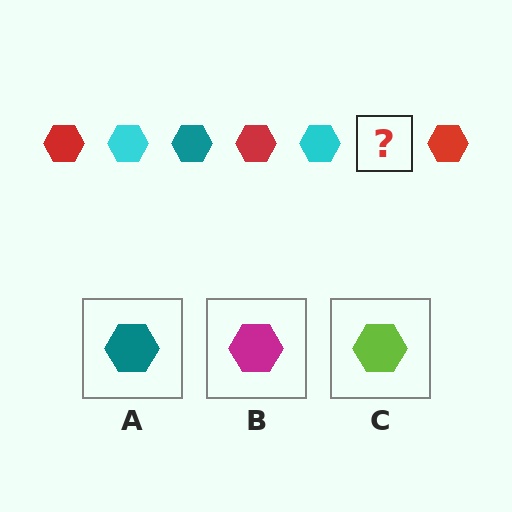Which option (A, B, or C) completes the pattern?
A.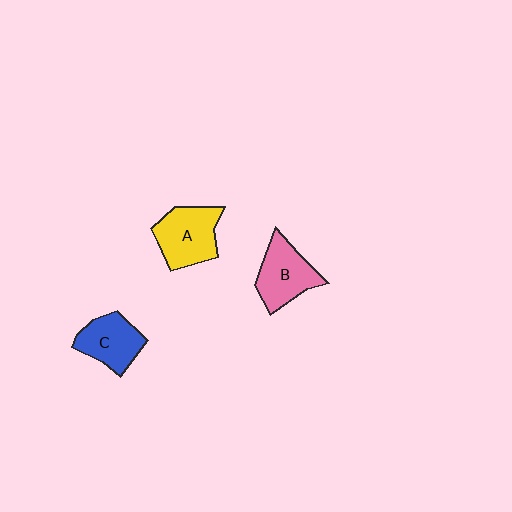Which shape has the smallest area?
Shape C (blue).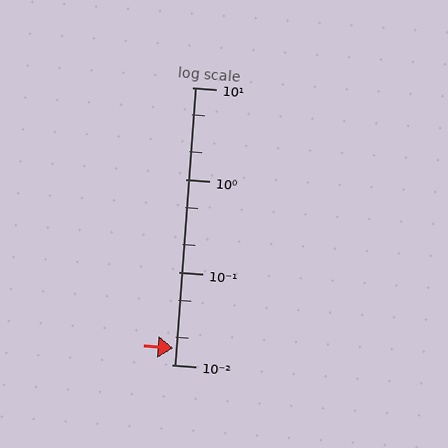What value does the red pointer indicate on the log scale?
The pointer indicates approximately 0.015.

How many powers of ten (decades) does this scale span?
The scale spans 3 decades, from 0.01 to 10.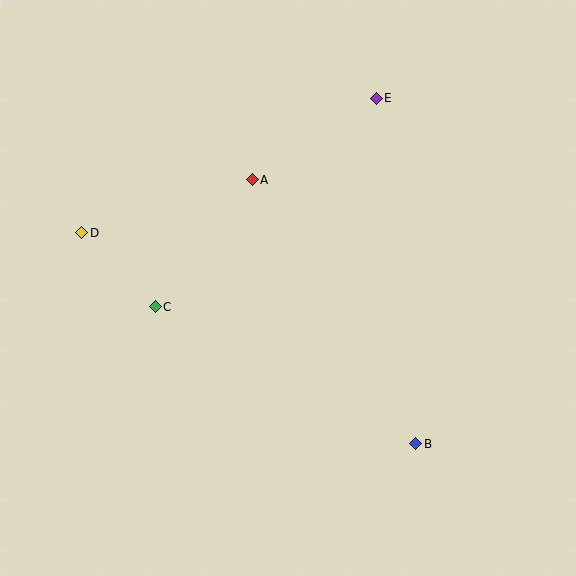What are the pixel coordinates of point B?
Point B is at (416, 444).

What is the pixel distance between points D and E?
The distance between D and E is 324 pixels.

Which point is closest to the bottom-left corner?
Point C is closest to the bottom-left corner.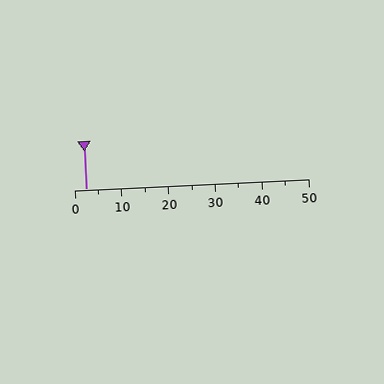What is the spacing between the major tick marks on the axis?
The major ticks are spaced 10 apart.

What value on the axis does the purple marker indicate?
The marker indicates approximately 2.5.